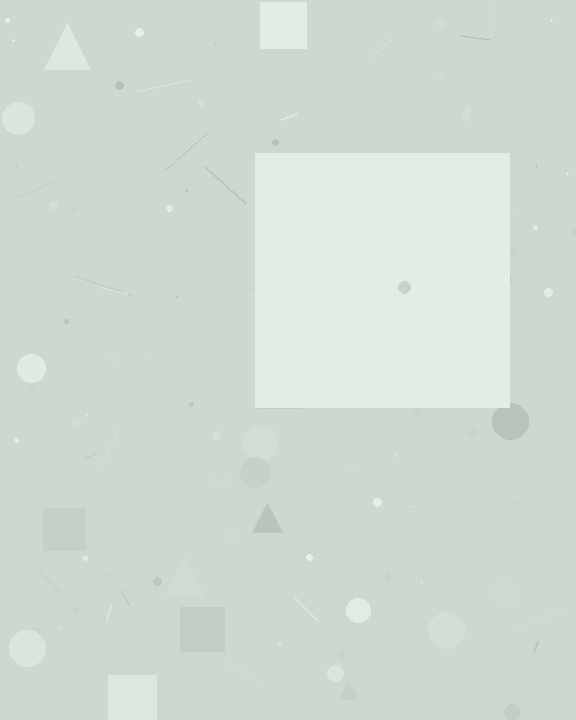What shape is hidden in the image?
A square is hidden in the image.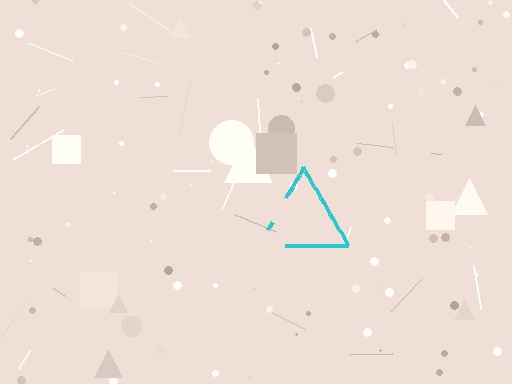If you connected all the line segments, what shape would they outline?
They would outline a triangle.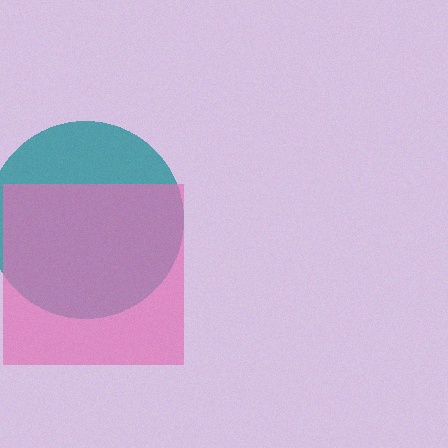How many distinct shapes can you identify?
There are 2 distinct shapes: a teal circle, a pink square.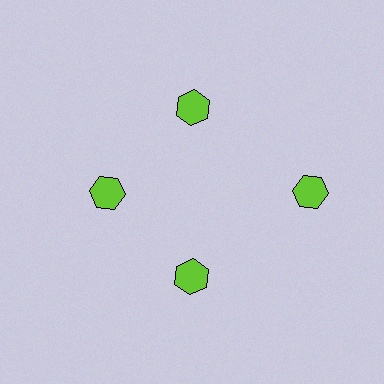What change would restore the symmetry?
The symmetry would be restored by moving it inward, back onto the ring so that all 4 hexagons sit at equal angles and equal distance from the center.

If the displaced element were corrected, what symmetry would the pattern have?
It would have 4-fold rotational symmetry — the pattern would map onto itself every 90 degrees.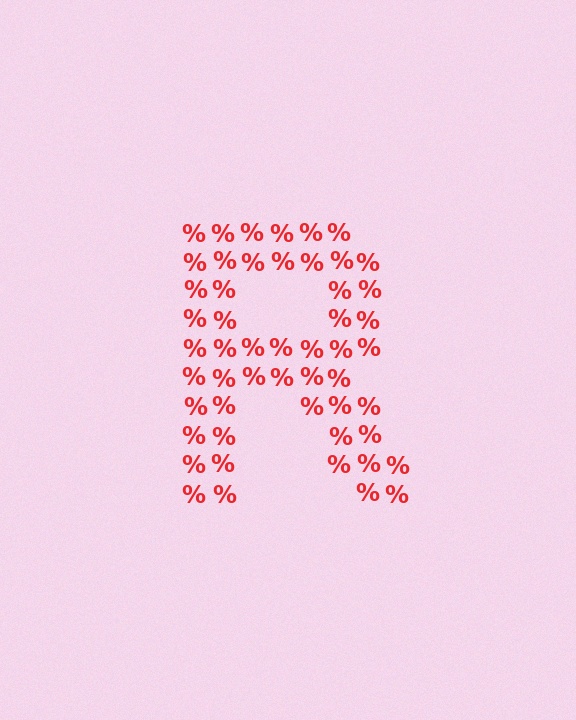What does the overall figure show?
The overall figure shows the letter R.